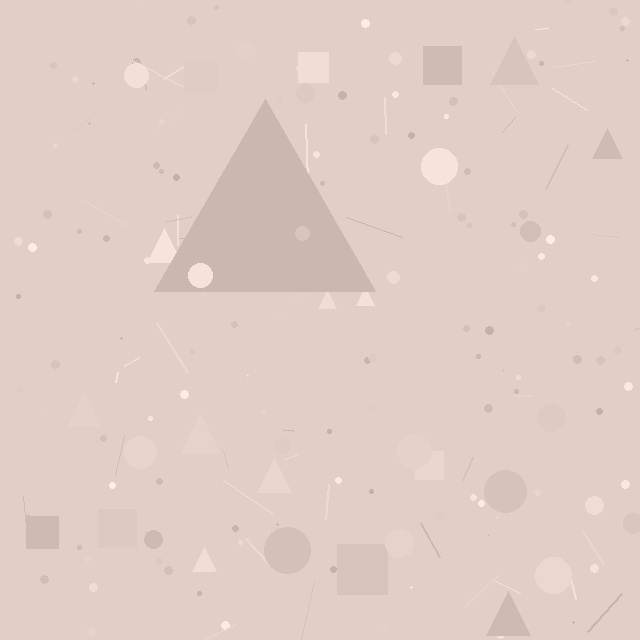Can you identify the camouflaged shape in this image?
The camouflaged shape is a triangle.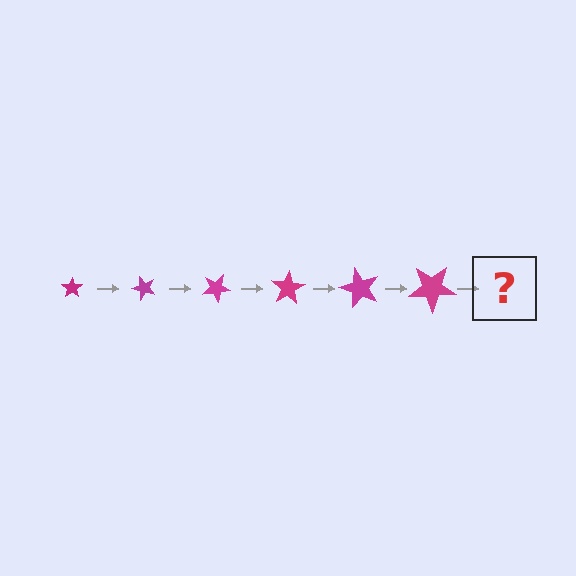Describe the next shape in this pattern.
It should be a star, larger than the previous one and rotated 300 degrees from the start.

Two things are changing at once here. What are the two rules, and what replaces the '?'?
The two rules are that the star grows larger each step and it rotates 50 degrees each step. The '?' should be a star, larger than the previous one and rotated 300 degrees from the start.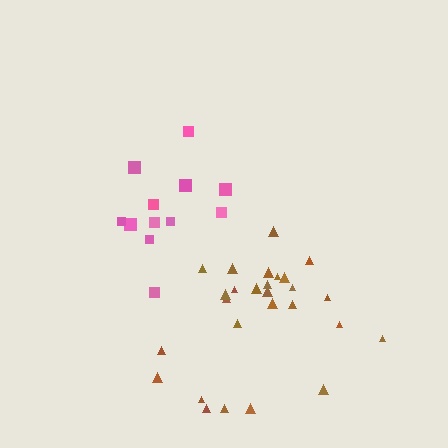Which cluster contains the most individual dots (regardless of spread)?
Brown (27).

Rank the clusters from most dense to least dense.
pink, brown.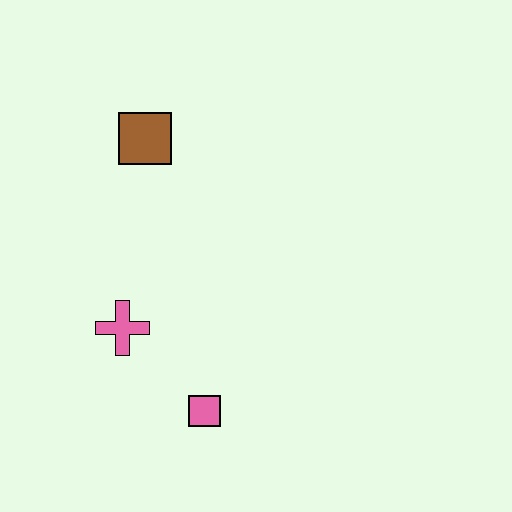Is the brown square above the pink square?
Yes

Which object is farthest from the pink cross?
The brown square is farthest from the pink cross.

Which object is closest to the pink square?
The pink cross is closest to the pink square.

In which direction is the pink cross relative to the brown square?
The pink cross is below the brown square.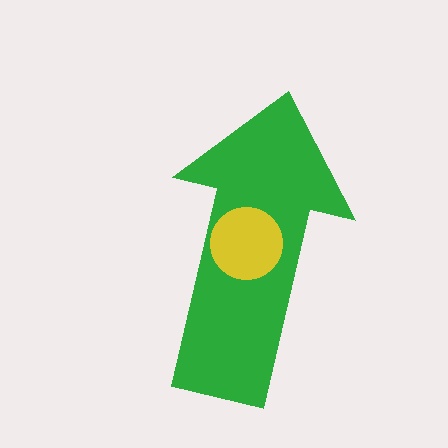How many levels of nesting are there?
2.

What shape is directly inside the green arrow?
The yellow circle.